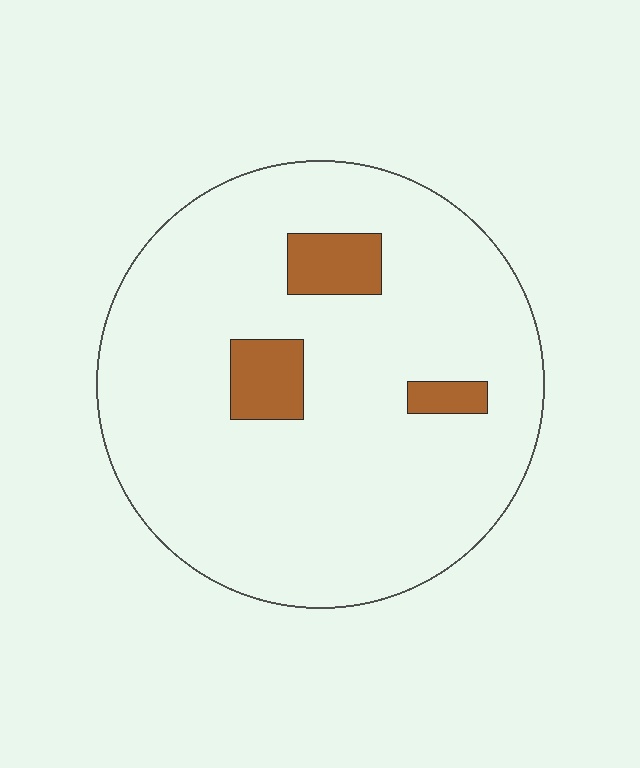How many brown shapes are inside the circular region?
3.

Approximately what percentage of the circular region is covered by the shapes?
Approximately 10%.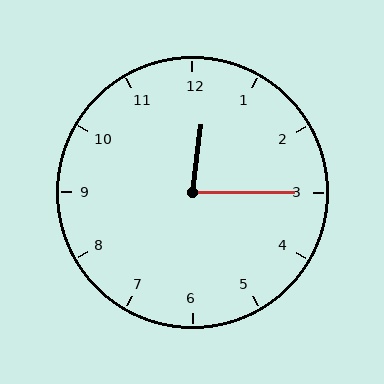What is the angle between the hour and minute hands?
Approximately 82 degrees.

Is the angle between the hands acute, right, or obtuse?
It is acute.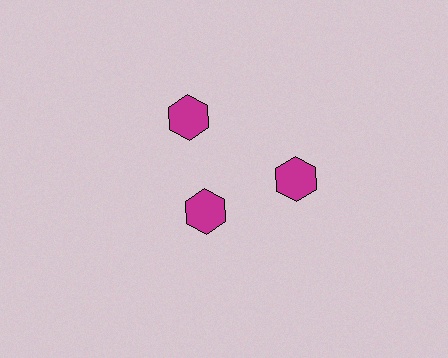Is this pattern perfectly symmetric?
No. The 3 magenta hexagons are arranged in a ring, but one element near the 7 o'clock position is pulled inward toward the center, breaking the 3-fold rotational symmetry.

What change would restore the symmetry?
The symmetry would be restored by moving it outward, back onto the ring so that all 3 hexagons sit at equal angles and equal distance from the center.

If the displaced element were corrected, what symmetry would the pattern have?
It would have 3-fold rotational symmetry — the pattern would map onto itself every 120 degrees.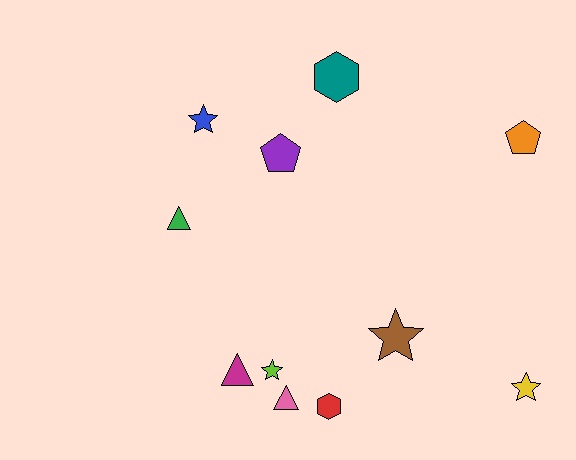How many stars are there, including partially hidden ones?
There are 4 stars.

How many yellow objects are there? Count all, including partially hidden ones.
There is 1 yellow object.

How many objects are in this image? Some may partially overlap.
There are 11 objects.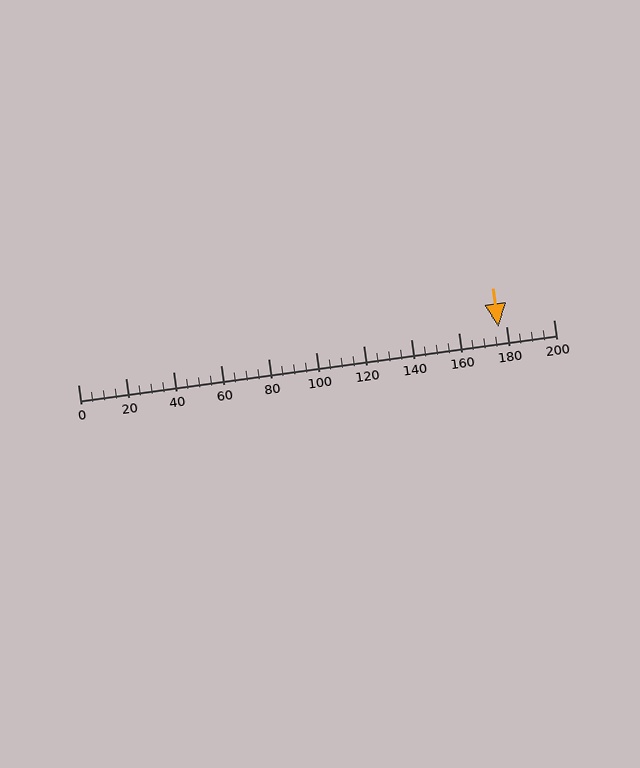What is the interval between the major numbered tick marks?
The major tick marks are spaced 20 units apart.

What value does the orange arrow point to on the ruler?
The orange arrow points to approximately 177.